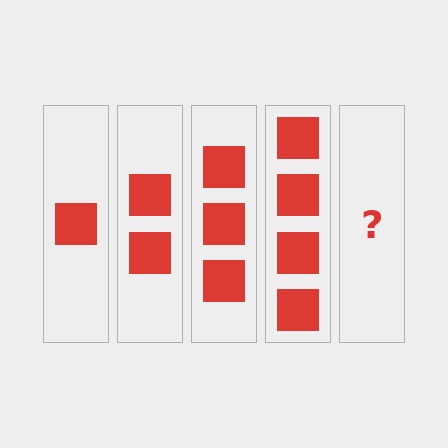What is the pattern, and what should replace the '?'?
The pattern is that each step adds one more square. The '?' should be 5 squares.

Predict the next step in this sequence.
The next step is 5 squares.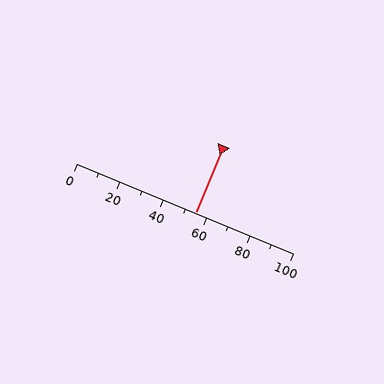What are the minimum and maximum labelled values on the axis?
The axis runs from 0 to 100.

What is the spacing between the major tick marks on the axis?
The major ticks are spaced 20 apart.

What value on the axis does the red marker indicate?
The marker indicates approximately 55.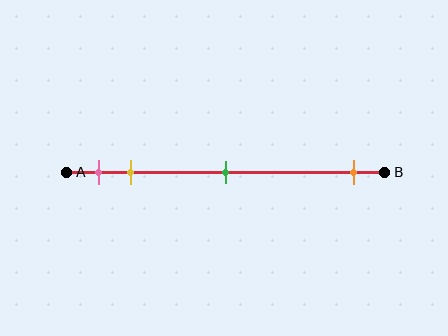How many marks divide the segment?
There are 4 marks dividing the segment.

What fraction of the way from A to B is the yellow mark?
The yellow mark is approximately 20% (0.2) of the way from A to B.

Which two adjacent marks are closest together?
The pink and yellow marks are the closest adjacent pair.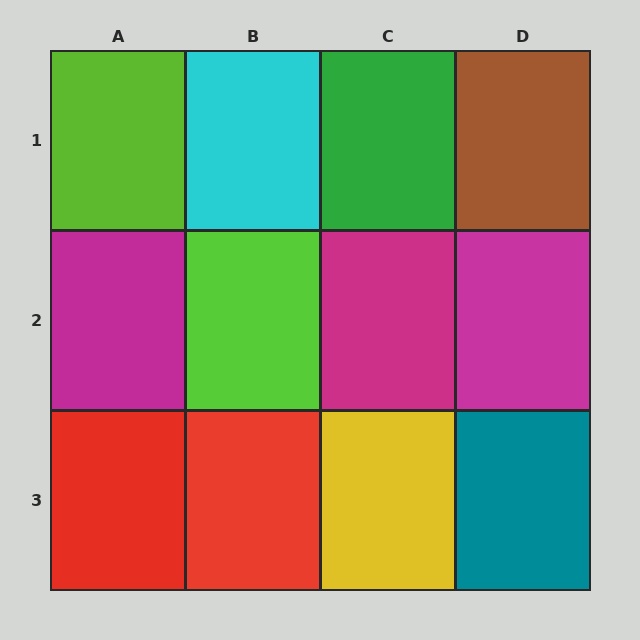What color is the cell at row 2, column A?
Magenta.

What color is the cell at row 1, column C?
Green.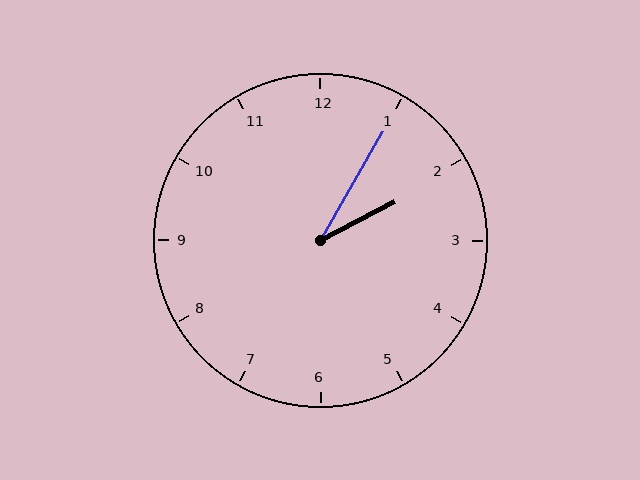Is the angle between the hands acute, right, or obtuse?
It is acute.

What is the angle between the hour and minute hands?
Approximately 32 degrees.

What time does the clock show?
2:05.